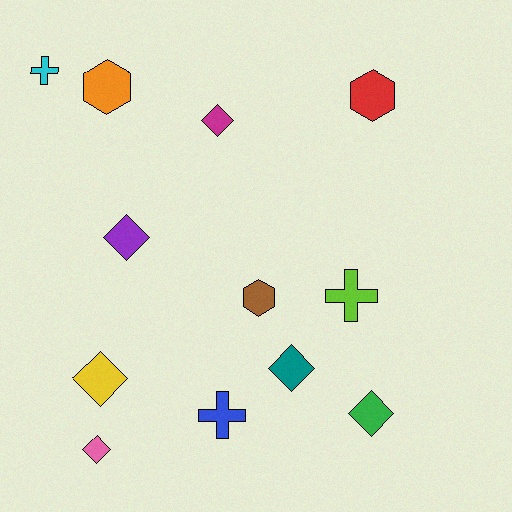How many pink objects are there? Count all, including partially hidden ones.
There is 1 pink object.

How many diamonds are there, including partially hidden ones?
There are 6 diamonds.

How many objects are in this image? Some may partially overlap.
There are 12 objects.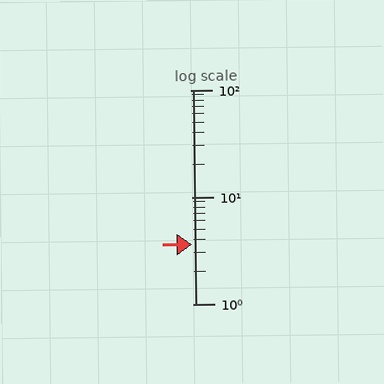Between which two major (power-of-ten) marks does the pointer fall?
The pointer is between 1 and 10.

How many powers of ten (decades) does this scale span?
The scale spans 2 decades, from 1 to 100.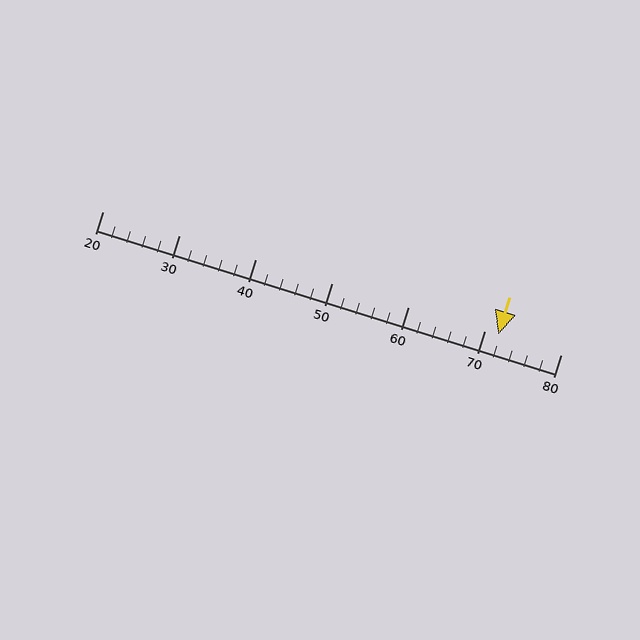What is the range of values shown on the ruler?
The ruler shows values from 20 to 80.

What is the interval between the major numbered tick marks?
The major tick marks are spaced 10 units apart.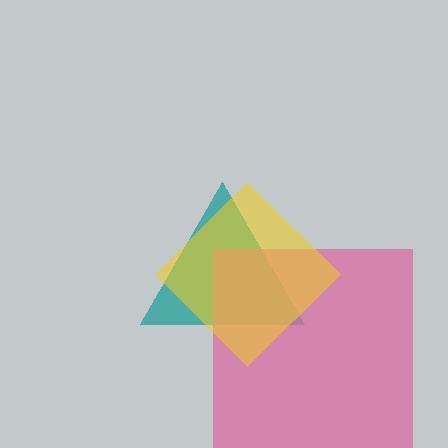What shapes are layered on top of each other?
The layered shapes are: a teal triangle, a pink square, a yellow diamond.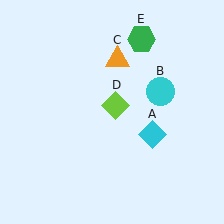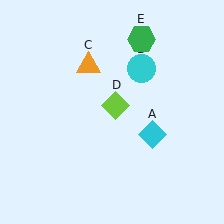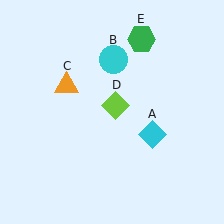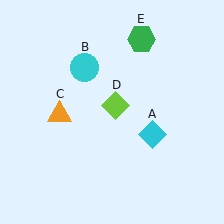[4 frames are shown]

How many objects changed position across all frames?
2 objects changed position: cyan circle (object B), orange triangle (object C).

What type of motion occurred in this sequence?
The cyan circle (object B), orange triangle (object C) rotated counterclockwise around the center of the scene.